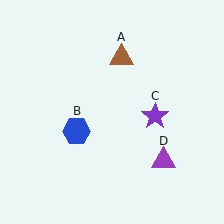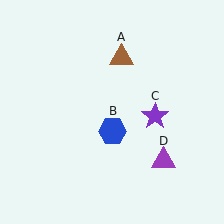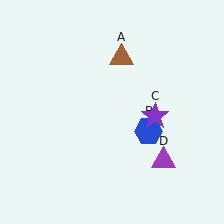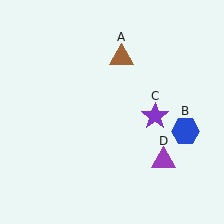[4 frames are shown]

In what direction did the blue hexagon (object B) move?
The blue hexagon (object B) moved right.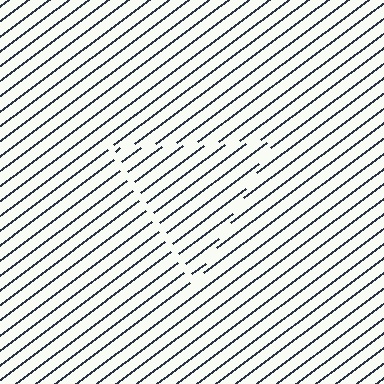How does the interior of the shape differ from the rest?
The interior of the shape contains the same grating, shifted by half a period — the contour is defined by the phase discontinuity where line-ends from the inner and outer gratings abut.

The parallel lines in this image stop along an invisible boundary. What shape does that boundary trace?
An illusory triangle. The interior of the shape contains the same grating, shifted by half a period — the contour is defined by the phase discontinuity where line-ends from the inner and outer gratings abut.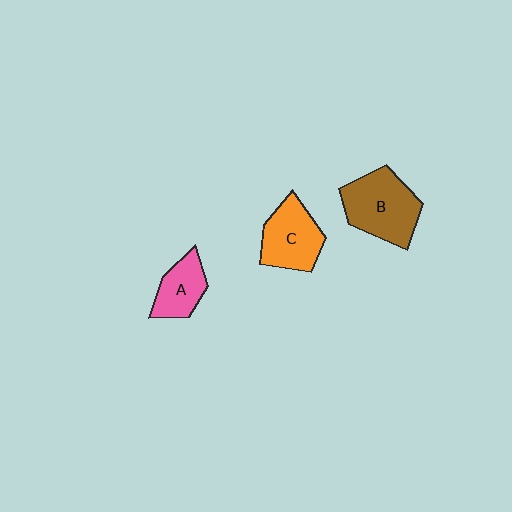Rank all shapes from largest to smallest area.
From largest to smallest: B (brown), C (orange), A (pink).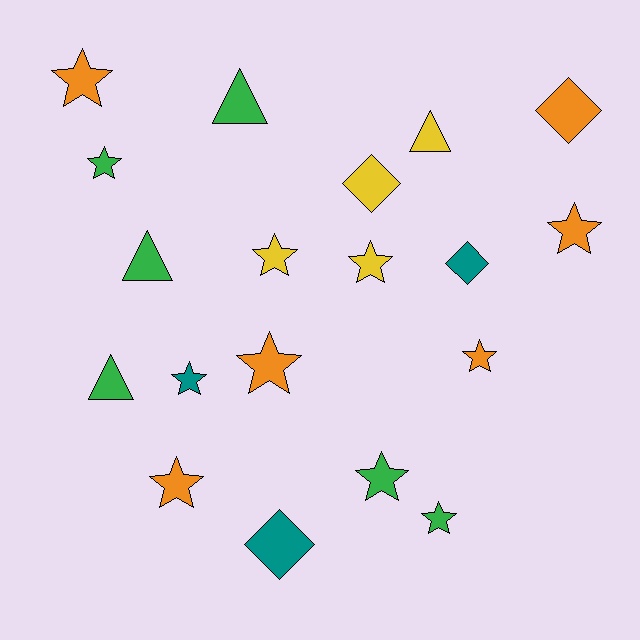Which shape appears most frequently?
Star, with 11 objects.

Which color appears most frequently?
Green, with 6 objects.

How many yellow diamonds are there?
There is 1 yellow diamond.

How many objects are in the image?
There are 19 objects.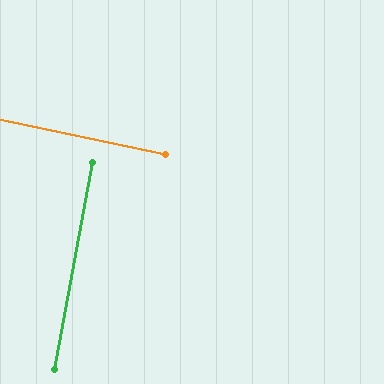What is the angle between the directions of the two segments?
Approximately 89 degrees.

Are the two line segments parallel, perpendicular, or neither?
Perpendicular — they meet at approximately 89°.